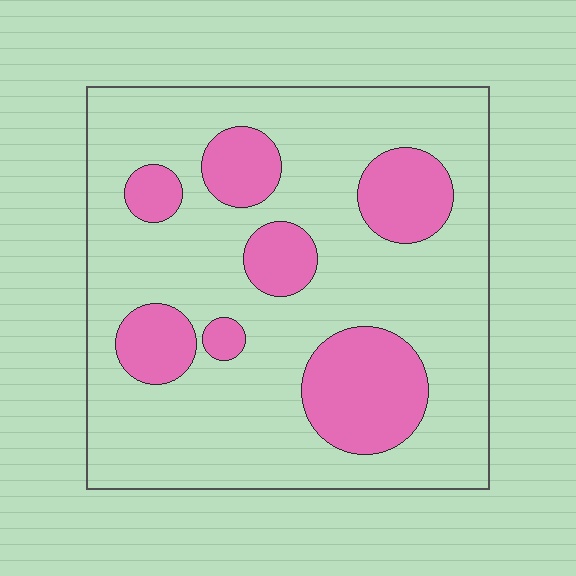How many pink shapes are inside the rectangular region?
7.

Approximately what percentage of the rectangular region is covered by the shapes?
Approximately 25%.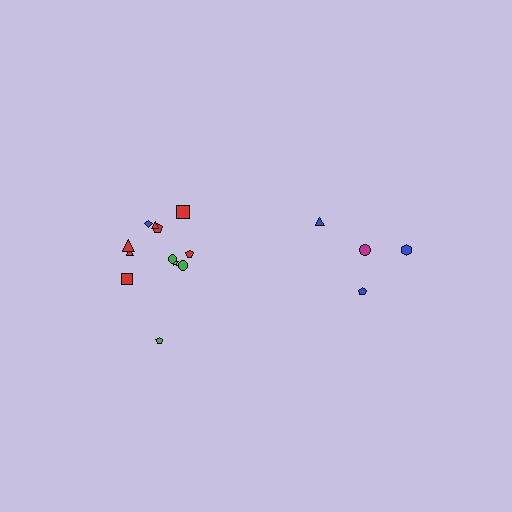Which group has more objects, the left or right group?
The left group.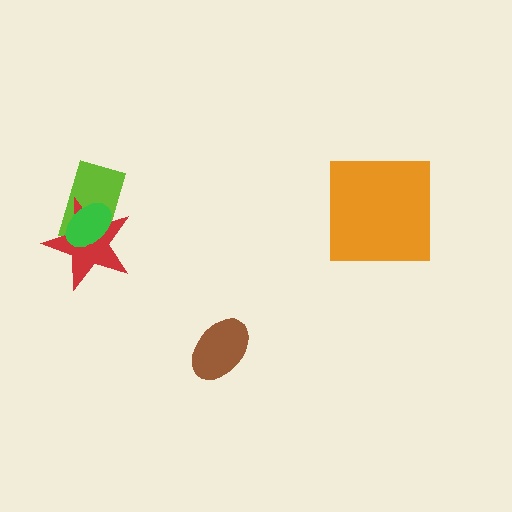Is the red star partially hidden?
Yes, it is partially covered by another shape.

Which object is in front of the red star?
The green ellipse is in front of the red star.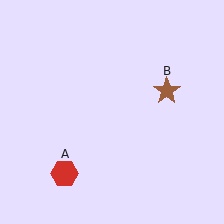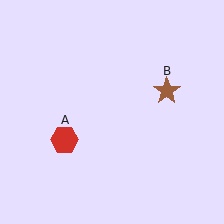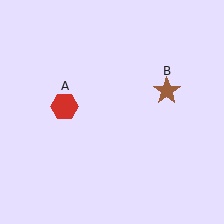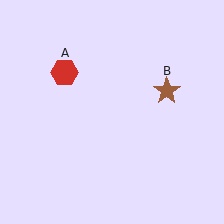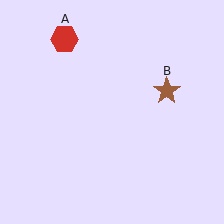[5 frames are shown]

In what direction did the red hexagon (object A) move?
The red hexagon (object A) moved up.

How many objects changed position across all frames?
1 object changed position: red hexagon (object A).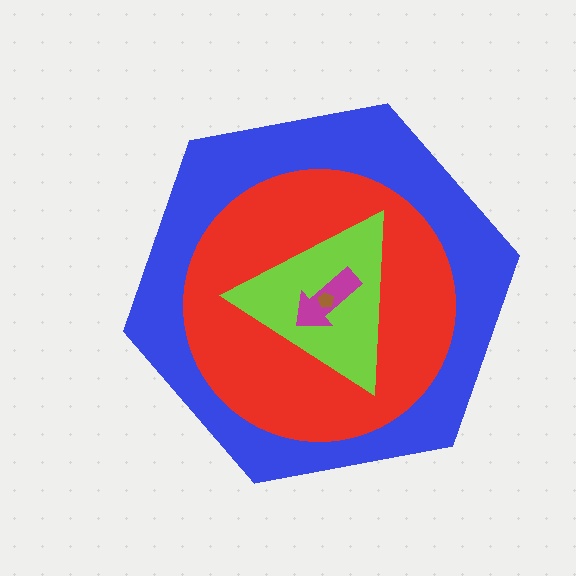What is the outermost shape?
The blue hexagon.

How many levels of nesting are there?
5.